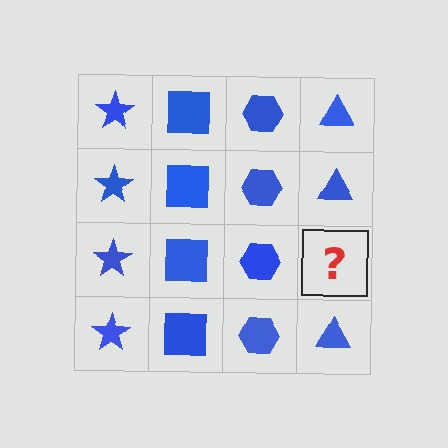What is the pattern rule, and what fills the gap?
The rule is that each column has a consistent shape. The gap should be filled with a blue triangle.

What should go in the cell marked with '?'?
The missing cell should contain a blue triangle.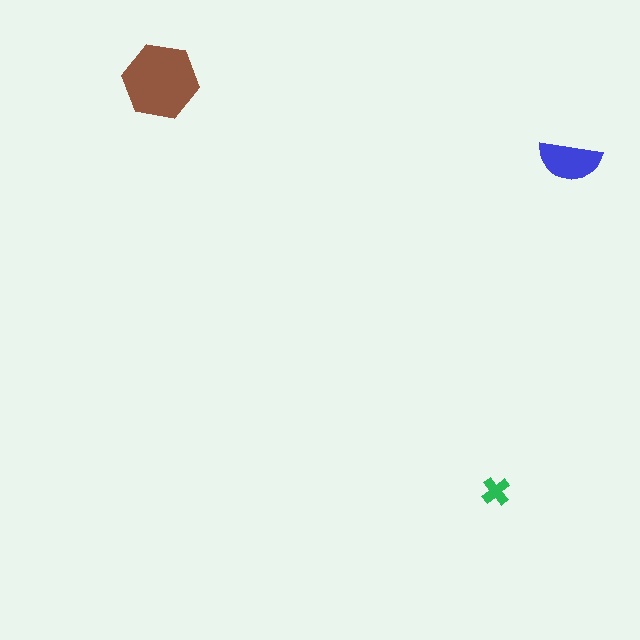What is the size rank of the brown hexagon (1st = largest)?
1st.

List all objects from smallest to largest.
The green cross, the blue semicircle, the brown hexagon.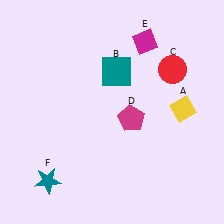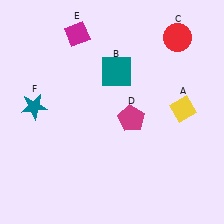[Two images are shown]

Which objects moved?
The objects that moved are: the red circle (C), the magenta diamond (E), the teal star (F).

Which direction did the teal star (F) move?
The teal star (F) moved up.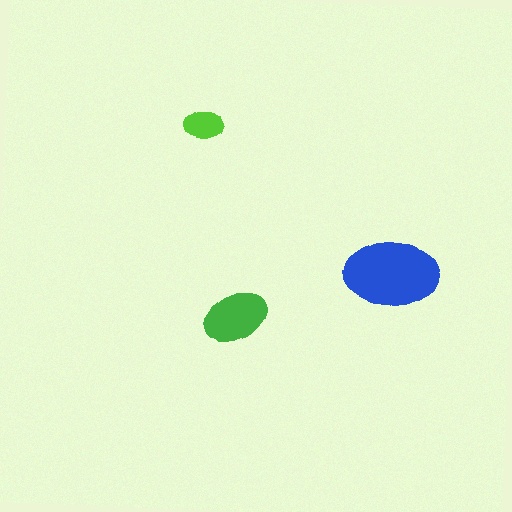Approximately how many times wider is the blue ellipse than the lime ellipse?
About 2.5 times wider.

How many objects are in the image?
There are 3 objects in the image.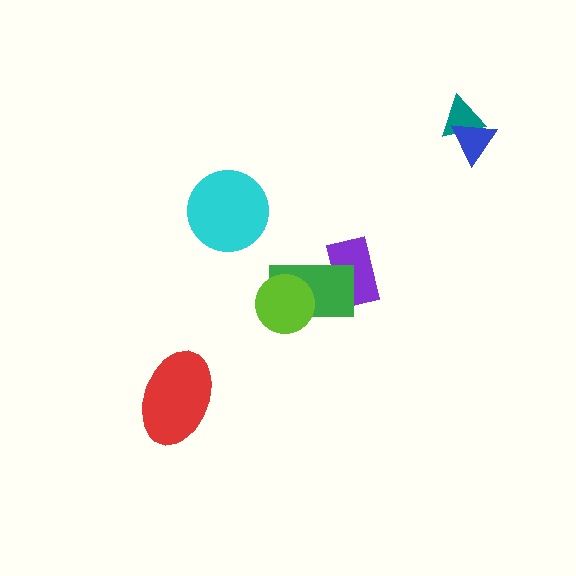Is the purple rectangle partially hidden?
Yes, it is partially covered by another shape.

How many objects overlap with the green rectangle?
2 objects overlap with the green rectangle.